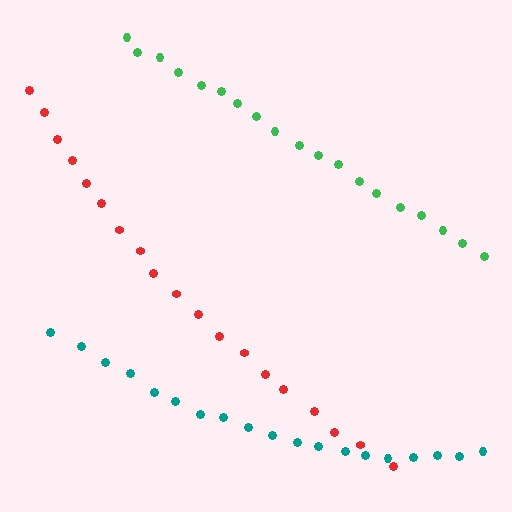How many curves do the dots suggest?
There are 3 distinct paths.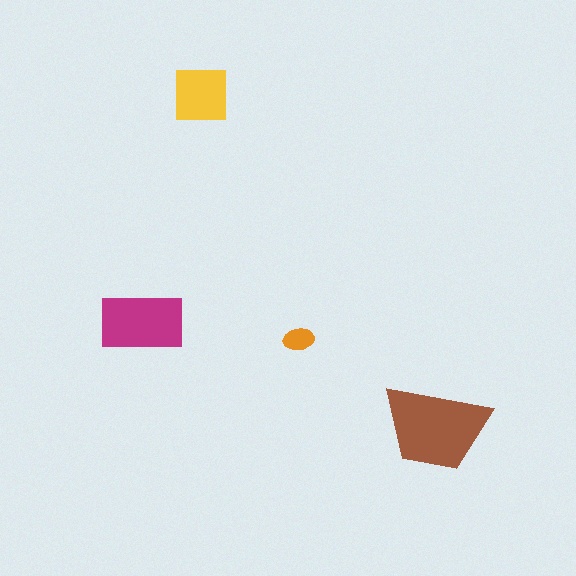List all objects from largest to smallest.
The brown trapezoid, the magenta rectangle, the yellow square, the orange ellipse.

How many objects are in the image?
There are 4 objects in the image.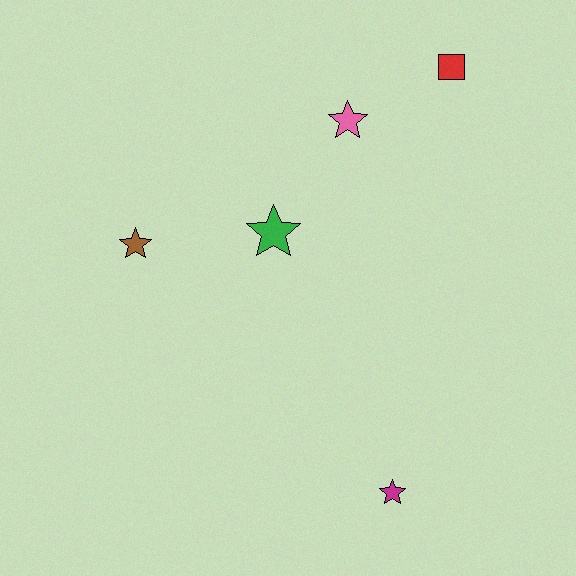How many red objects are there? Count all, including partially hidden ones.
There is 1 red object.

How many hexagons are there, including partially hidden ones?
There are no hexagons.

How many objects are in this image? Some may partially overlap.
There are 5 objects.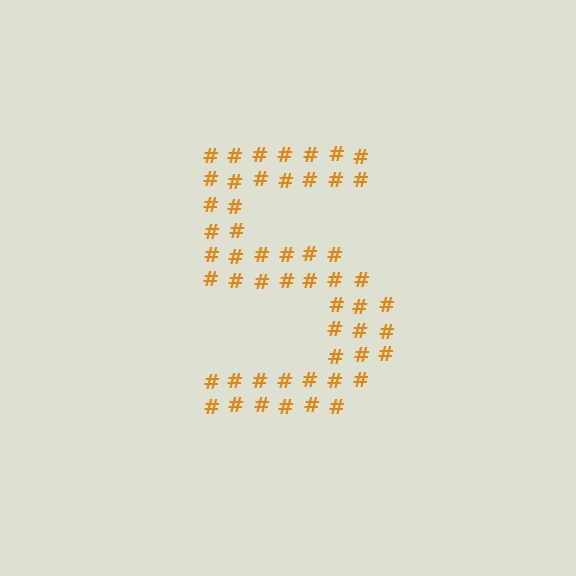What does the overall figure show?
The overall figure shows the digit 5.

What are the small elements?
The small elements are hash symbols.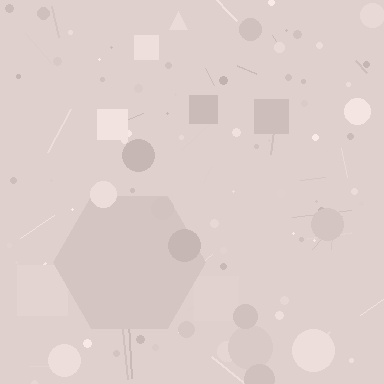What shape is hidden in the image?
A hexagon is hidden in the image.